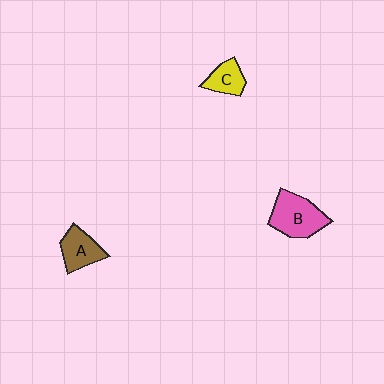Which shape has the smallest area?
Shape C (yellow).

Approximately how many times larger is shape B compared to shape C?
Approximately 1.9 times.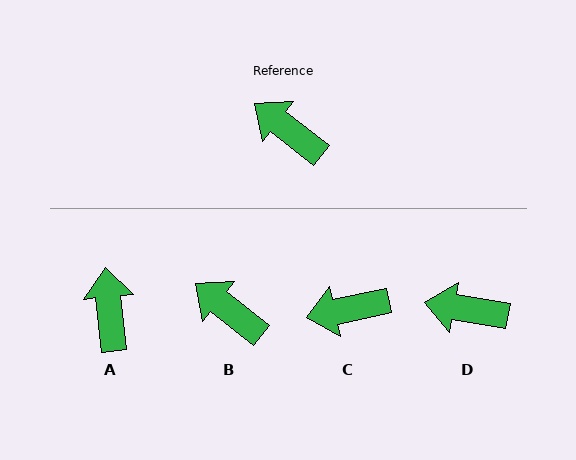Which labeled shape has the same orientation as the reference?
B.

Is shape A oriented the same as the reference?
No, it is off by about 46 degrees.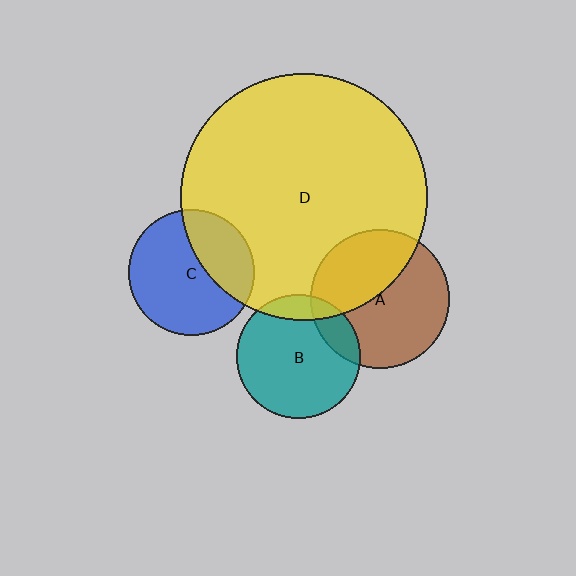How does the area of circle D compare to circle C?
Approximately 3.8 times.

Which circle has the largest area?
Circle D (yellow).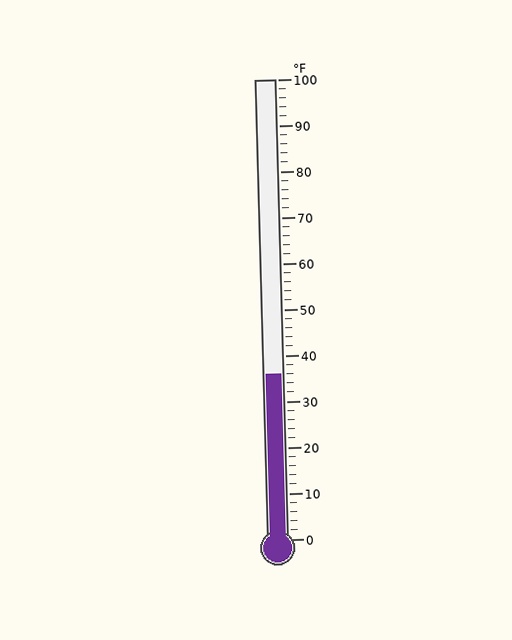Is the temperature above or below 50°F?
The temperature is below 50°F.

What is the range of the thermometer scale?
The thermometer scale ranges from 0°F to 100°F.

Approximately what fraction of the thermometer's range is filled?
The thermometer is filled to approximately 35% of its range.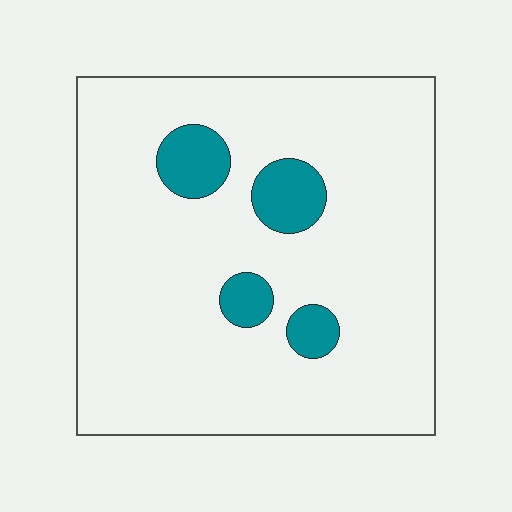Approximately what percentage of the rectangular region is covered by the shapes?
Approximately 10%.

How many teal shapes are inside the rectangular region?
4.